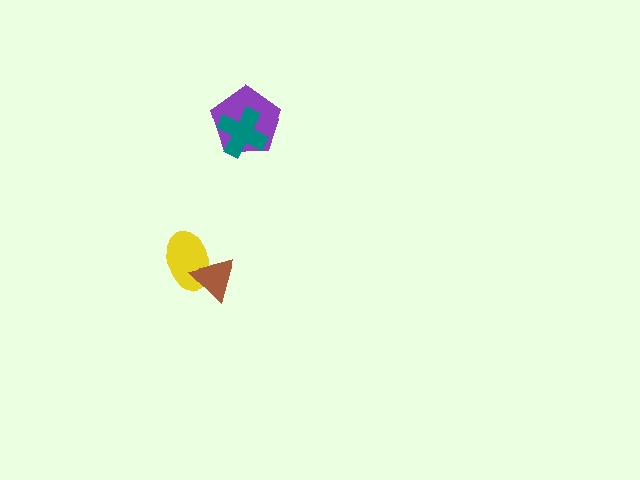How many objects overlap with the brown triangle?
1 object overlaps with the brown triangle.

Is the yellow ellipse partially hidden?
Yes, it is partially covered by another shape.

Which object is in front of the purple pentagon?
The teal cross is in front of the purple pentagon.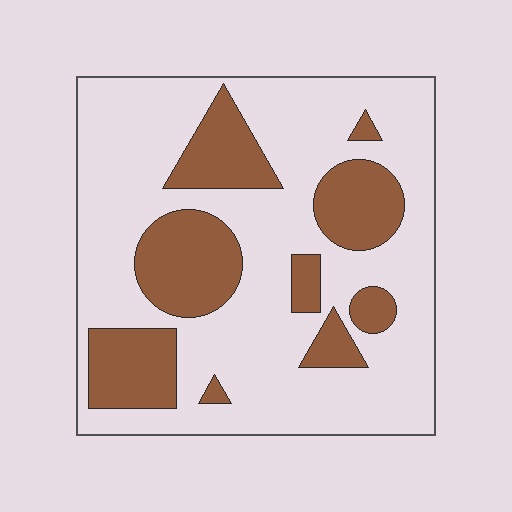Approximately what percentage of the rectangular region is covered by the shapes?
Approximately 30%.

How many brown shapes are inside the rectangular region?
9.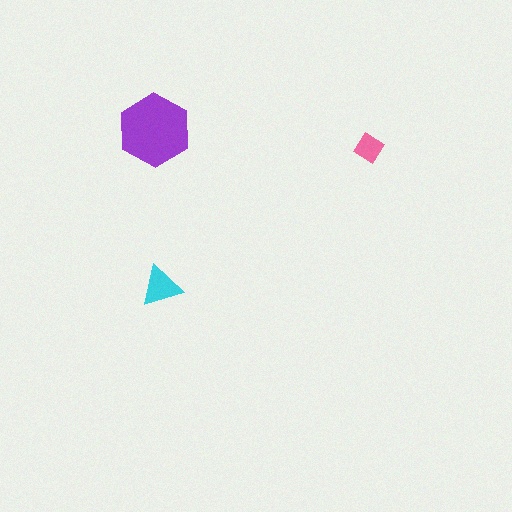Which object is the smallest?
The pink diamond.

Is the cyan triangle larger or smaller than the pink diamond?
Larger.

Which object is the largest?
The purple hexagon.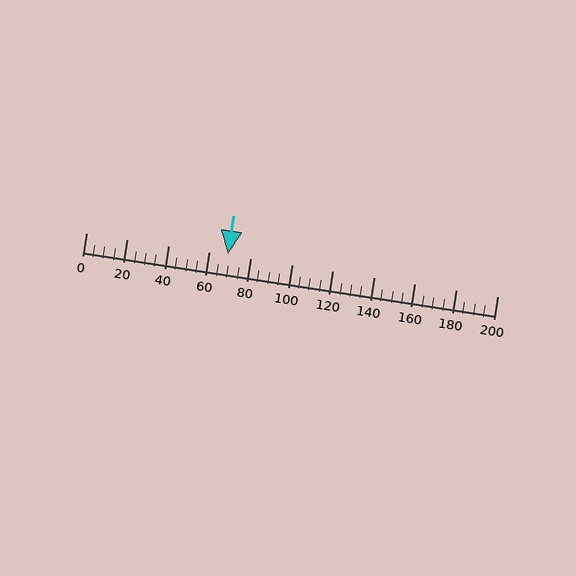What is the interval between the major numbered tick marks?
The major tick marks are spaced 20 units apart.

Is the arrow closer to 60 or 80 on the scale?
The arrow is closer to 60.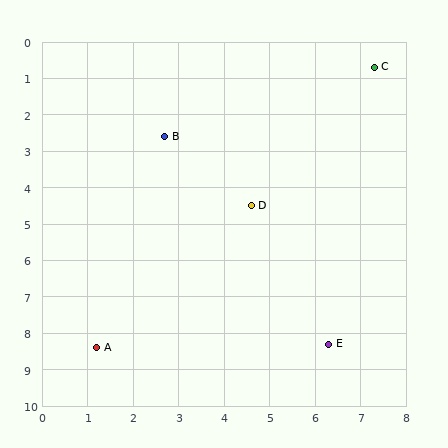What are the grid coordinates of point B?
Point B is at approximately (2.7, 2.6).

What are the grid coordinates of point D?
Point D is at approximately (4.6, 4.5).